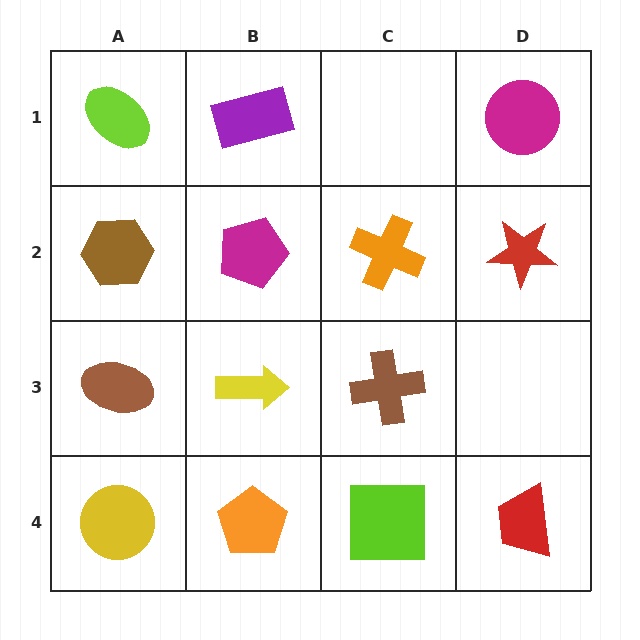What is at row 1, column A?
A lime ellipse.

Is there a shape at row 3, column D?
No, that cell is empty.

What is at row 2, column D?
A red star.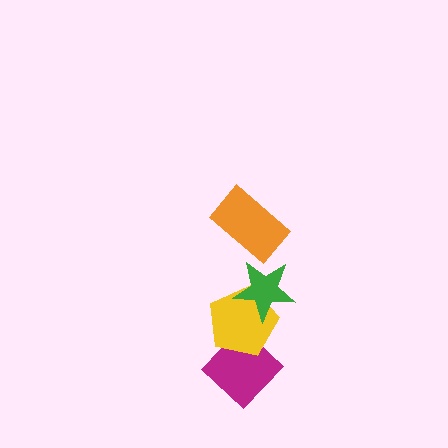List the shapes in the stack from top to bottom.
From top to bottom: the orange rectangle, the green star, the yellow pentagon, the magenta diamond.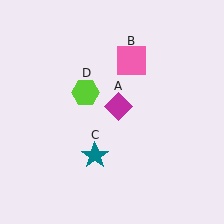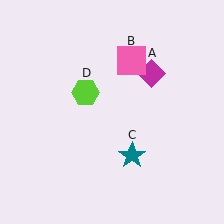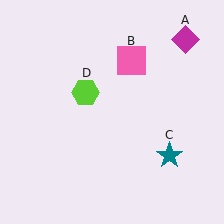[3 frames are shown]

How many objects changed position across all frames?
2 objects changed position: magenta diamond (object A), teal star (object C).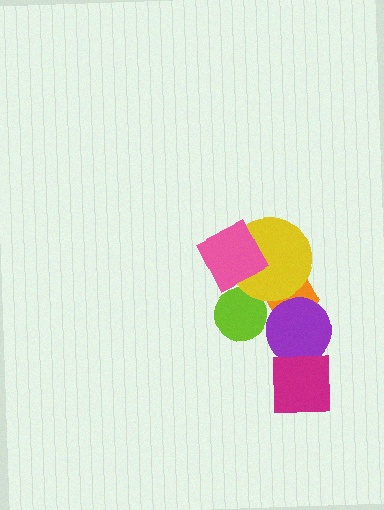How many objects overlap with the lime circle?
0 objects overlap with the lime circle.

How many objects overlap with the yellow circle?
2 objects overlap with the yellow circle.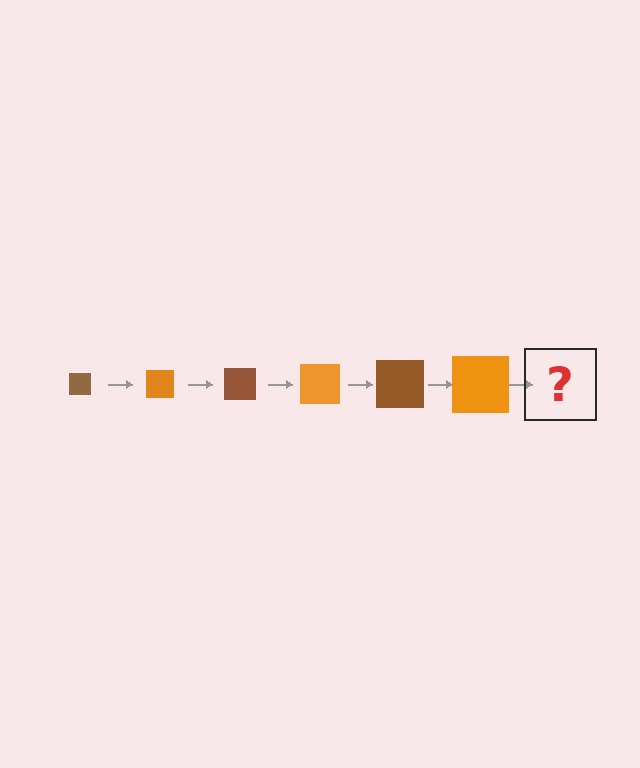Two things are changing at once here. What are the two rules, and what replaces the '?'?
The two rules are that the square grows larger each step and the color cycles through brown and orange. The '?' should be a brown square, larger than the previous one.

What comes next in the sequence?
The next element should be a brown square, larger than the previous one.